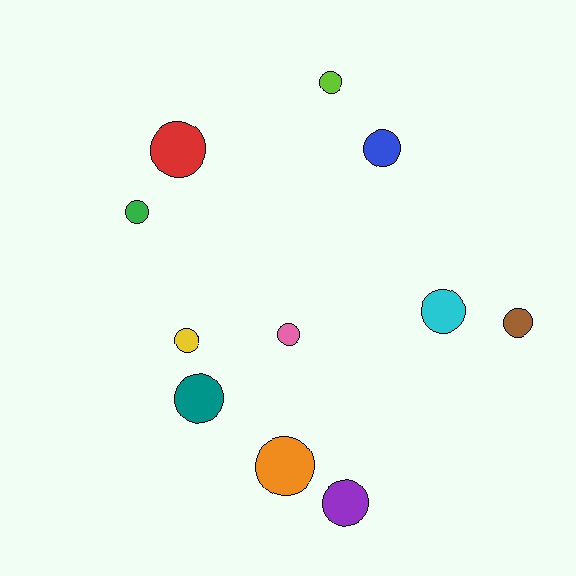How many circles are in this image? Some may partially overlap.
There are 11 circles.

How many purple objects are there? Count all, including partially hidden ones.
There is 1 purple object.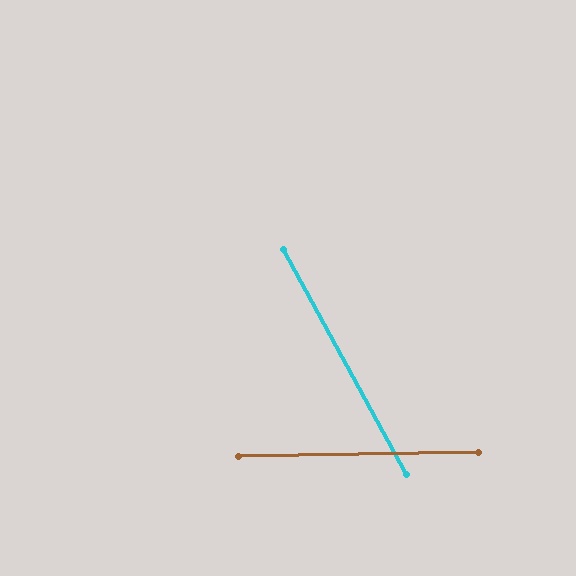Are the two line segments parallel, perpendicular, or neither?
Neither parallel nor perpendicular — they differ by about 62°.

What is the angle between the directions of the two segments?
Approximately 62 degrees.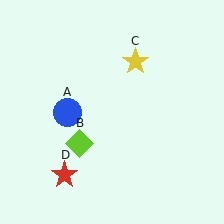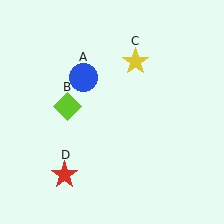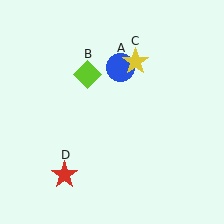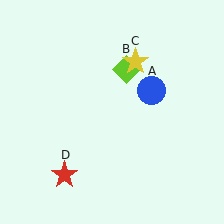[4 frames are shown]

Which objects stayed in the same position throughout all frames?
Yellow star (object C) and red star (object D) remained stationary.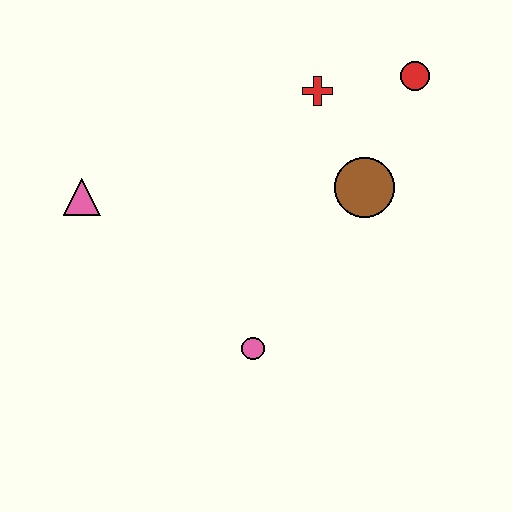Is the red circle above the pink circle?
Yes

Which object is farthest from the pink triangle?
The red circle is farthest from the pink triangle.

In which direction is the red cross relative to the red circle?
The red cross is to the left of the red circle.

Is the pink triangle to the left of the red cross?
Yes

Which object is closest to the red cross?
The red circle is closest to the red cross.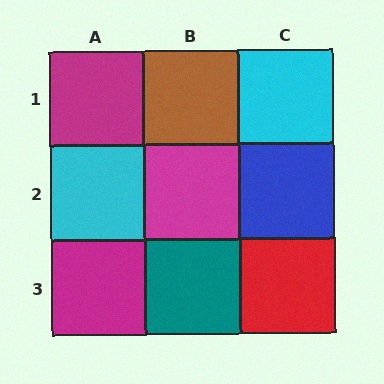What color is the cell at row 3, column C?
Red.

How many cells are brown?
1 cell is brown.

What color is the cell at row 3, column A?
Magenta.